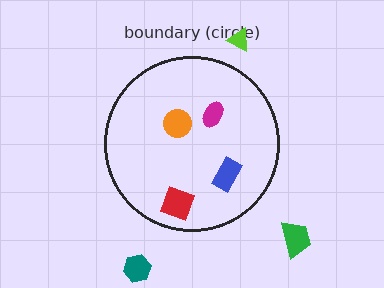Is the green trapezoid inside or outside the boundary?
Outside.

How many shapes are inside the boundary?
4 inside, 3 outside.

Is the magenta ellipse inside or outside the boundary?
Inside.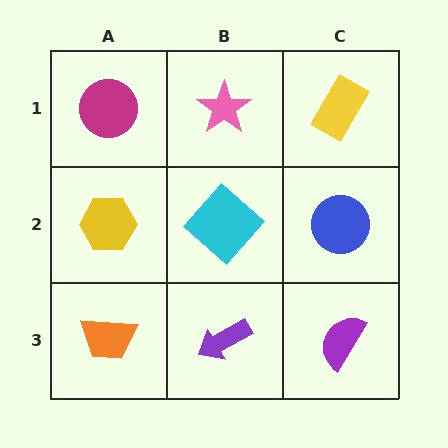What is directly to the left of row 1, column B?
A magenta circle.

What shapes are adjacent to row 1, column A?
A yellow hexagon (row 2, column A), a pink star (row 1, column B).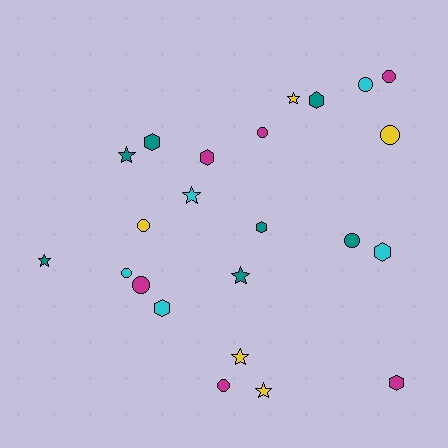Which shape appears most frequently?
Circle, with 9 objects.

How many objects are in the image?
There are 23 objects.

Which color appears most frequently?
Teal, with 7 objects.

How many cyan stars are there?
There is 1 cyan star.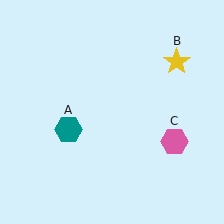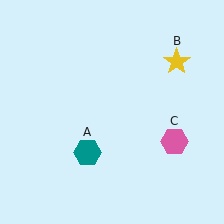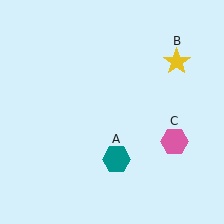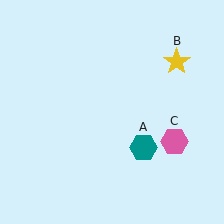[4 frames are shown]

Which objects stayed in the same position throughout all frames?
Yellow star (object B) and pink hexagon (object C) remained stationary.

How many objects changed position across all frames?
1 object changed position: teal hexagon (object A).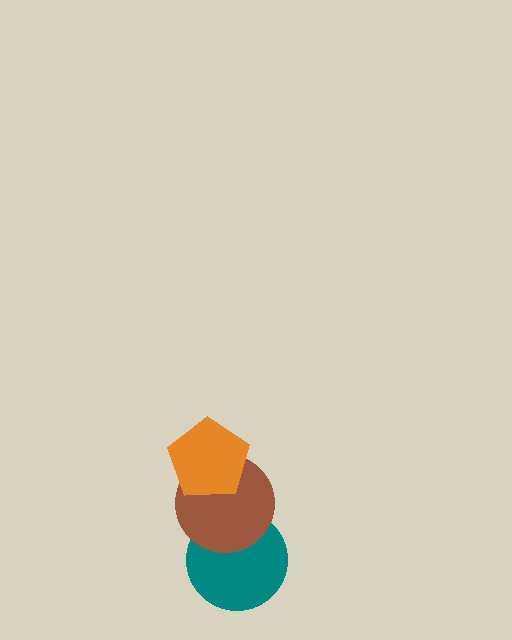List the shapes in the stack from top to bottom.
From top to bottom: the orange pentagon, the brown circle, the teal circle.